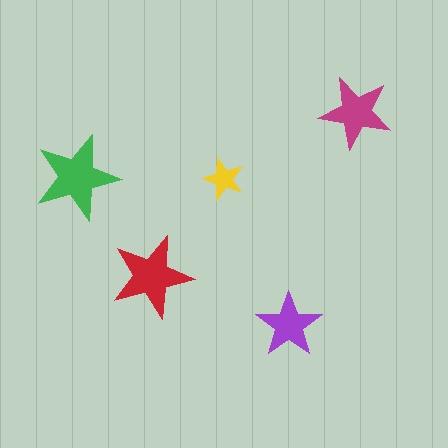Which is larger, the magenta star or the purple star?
The magenta one.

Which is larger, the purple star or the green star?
The green one.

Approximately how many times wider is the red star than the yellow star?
About 2 times wider.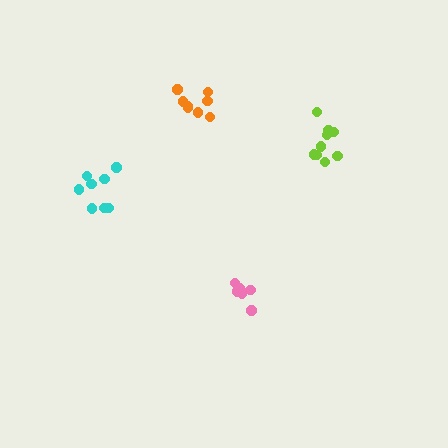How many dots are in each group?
Group 1: 8 dots, Group 2: 7 dots, Group 3: 9 dots, Group 4: 8 dots (32 total).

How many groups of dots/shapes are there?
There are 4 groups.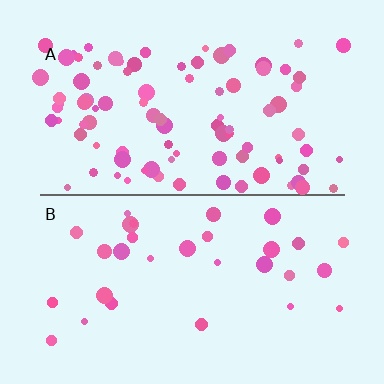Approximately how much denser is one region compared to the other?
Approximately 2.8× — region A over region B.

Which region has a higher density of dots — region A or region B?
A (the top).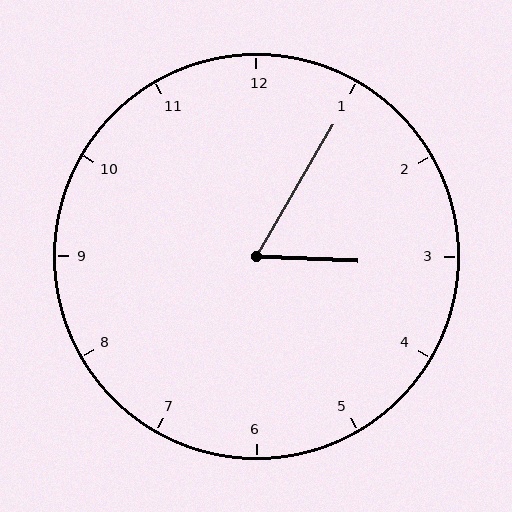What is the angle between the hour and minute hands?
Approximately 62 degrees.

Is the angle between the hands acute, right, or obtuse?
It is acute.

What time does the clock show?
3:05.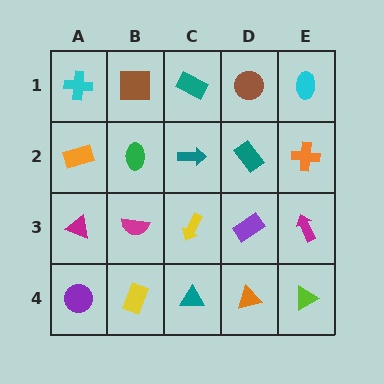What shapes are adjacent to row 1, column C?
A teal arrow (row 2, column C), a brown square (row 1, column B), a brown circle (row 1, column D).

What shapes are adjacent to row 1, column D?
A teal rectangle (row 2, column D), a teal rectangle (row 1, column C), a cyan ellipse (row 1, column E).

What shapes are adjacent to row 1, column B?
A green ellipse (row 2, column B), a cyan cross (row 1, column A), a teal rectangle (row 1, column C).